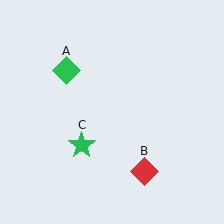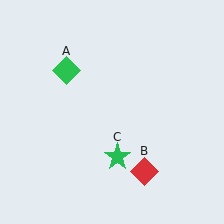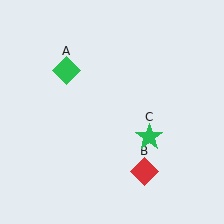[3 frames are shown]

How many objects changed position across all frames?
1 object changed position: green star (object C).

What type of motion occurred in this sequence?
The green star (object C) rotated counterclockwise around the center of the scene.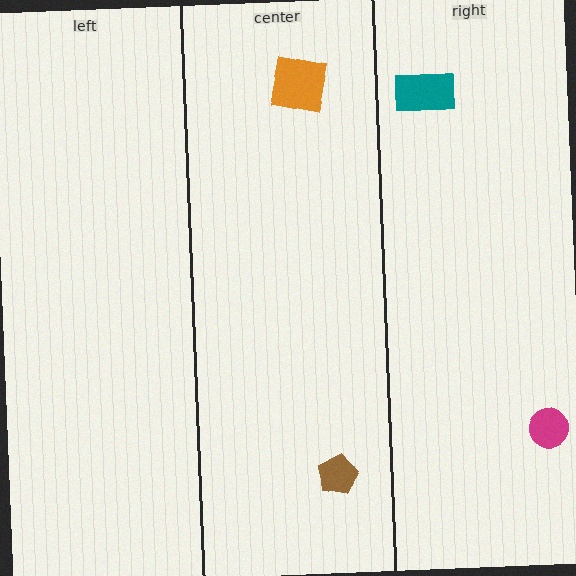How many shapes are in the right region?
2.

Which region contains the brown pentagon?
The center region.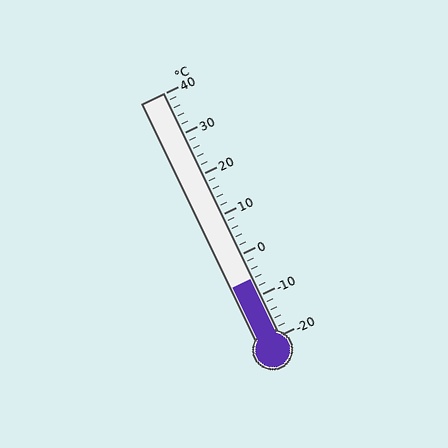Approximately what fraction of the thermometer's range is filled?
The thermometer is filled to approximately 25% of its range.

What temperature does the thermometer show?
The thermometer shows approximately -6°C.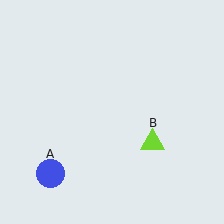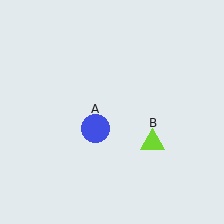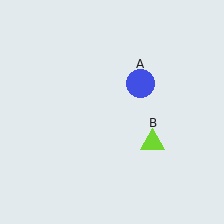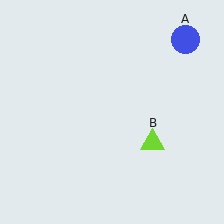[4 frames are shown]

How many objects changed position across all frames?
1 object changed position: blue circle (object A).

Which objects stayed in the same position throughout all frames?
Lime triangle (object B) remained stationary.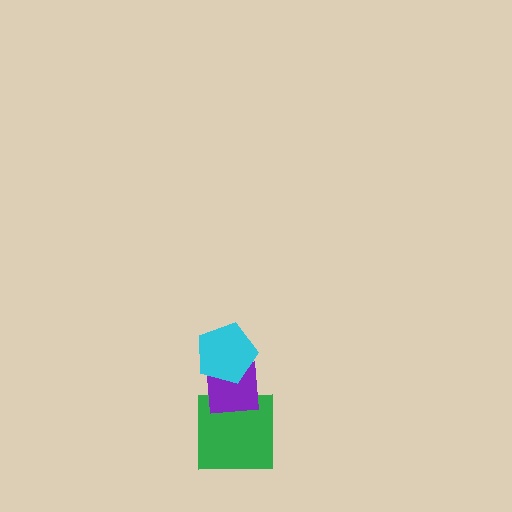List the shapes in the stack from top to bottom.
From top to bottom: the cyan pentagon, the purple square, the green square.